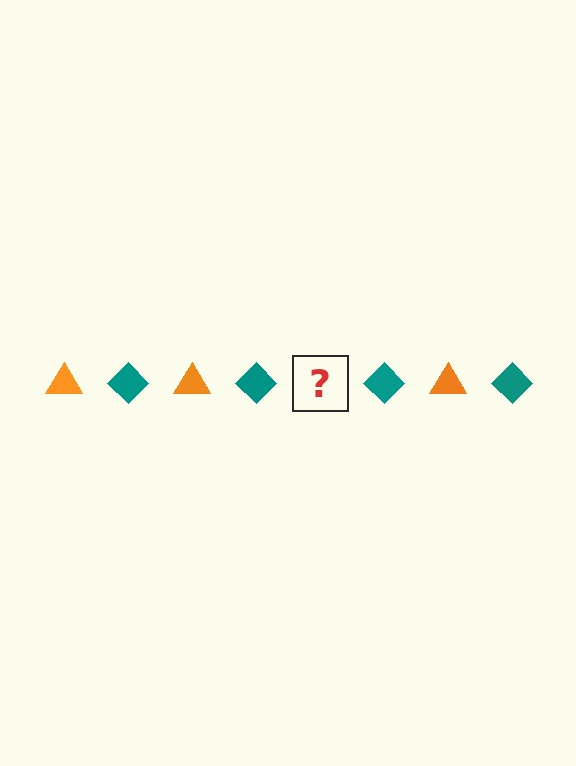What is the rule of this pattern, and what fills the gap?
The rule is that the pattern alternates between orange triangle and teal diamond. The gap should be filled with an orange triangle.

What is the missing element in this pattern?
The missing element is an orange triangle.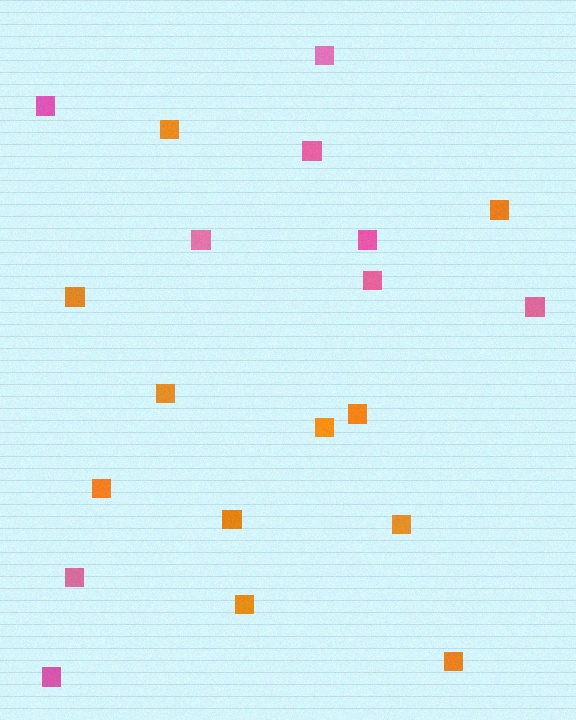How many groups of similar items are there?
There are 2 groups: one group of pink squares (9) and one group of orange squares (11).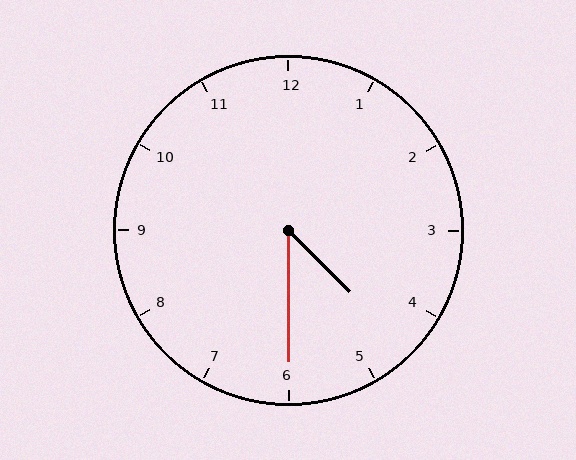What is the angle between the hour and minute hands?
Approximately 45 degrees.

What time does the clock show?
4:30.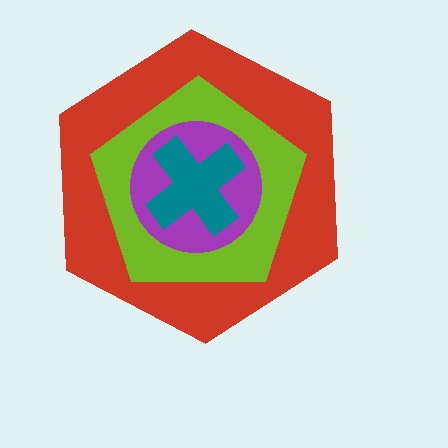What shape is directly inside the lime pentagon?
The purple circle.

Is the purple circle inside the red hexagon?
Yes.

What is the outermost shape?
The red hexagon.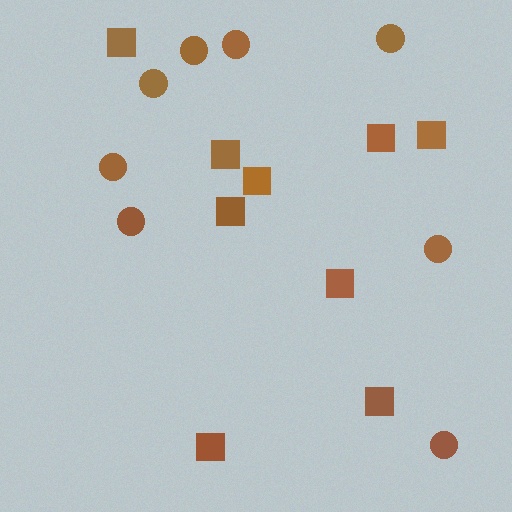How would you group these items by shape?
There are 2 groups: one group of squares (9) and one group of circles (8).